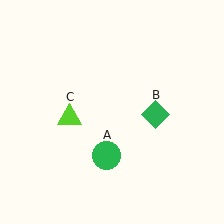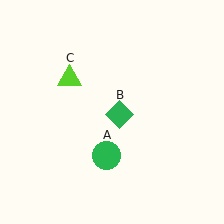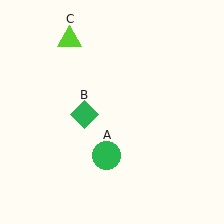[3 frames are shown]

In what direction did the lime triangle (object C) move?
The lime triangle (object C) moved up.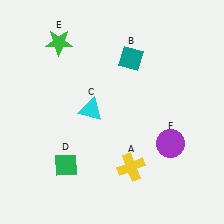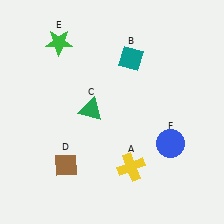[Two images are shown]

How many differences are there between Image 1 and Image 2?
There are 3 differences between the two images.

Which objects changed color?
C changed from cyan to green. D changed from green to brown. F changed from purple to blue.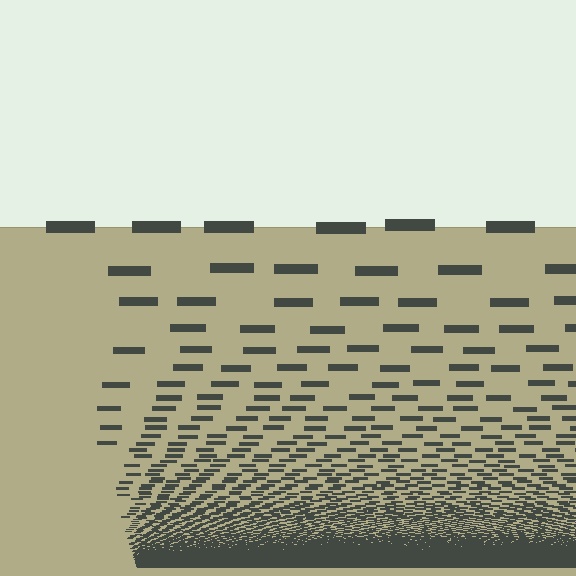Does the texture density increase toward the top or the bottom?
Density increases toward the bottom.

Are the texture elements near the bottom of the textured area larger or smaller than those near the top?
Smaller. The gradient is inverted — elements near the bottom are smaller and denser.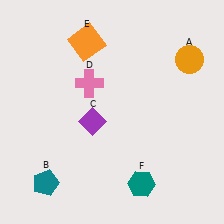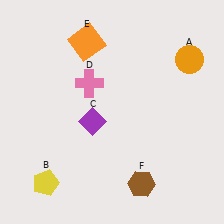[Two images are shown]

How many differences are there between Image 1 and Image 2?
There are 2 differences between the two images.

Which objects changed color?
B changed from teal to yellow. F changed from teal to brown.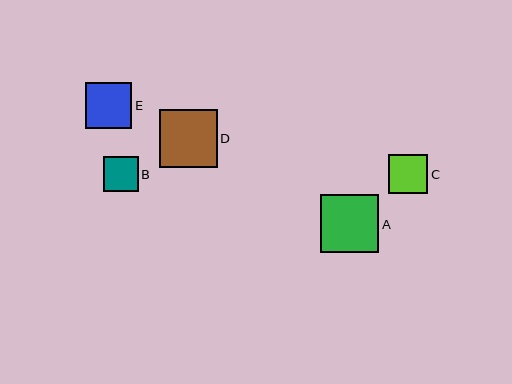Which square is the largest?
Square A is the largest with a size of approximately 58 pixels.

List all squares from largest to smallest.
From largest to smallest: A, D, E, C, B.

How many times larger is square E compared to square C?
Square E is approximately 1.2 times the size of square C.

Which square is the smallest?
Square B is the smallest with a size of approximately 35 pixels.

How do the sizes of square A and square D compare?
Square A and square D are approximately the same size.